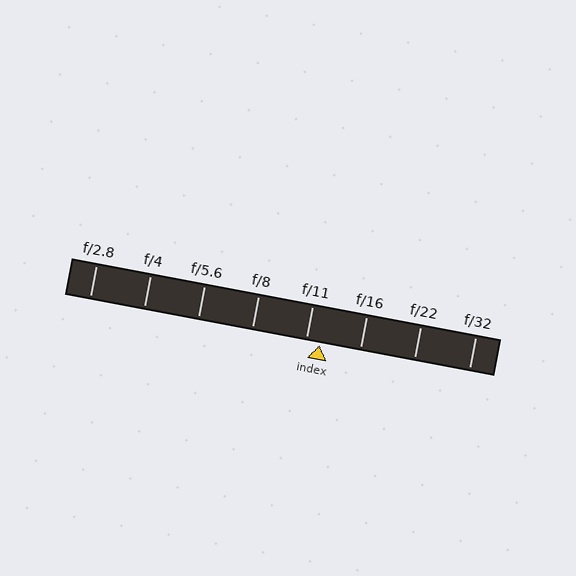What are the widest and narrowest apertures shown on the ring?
The widest aperture shown is f/2.8 and the narrowest is f/32.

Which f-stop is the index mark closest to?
The index mark is closest to f/11.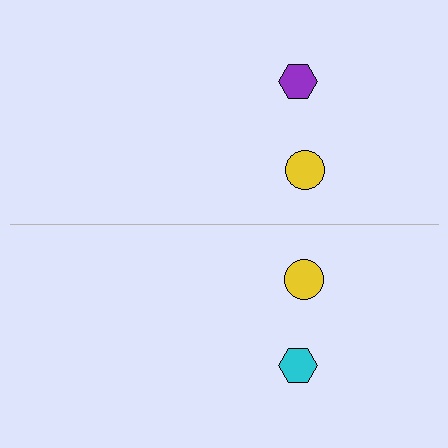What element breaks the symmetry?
The cyan hexagon on the bottom side breaks the symmetry — its mirror counterpart is purple.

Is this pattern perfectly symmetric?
No, the pattern is not perfectly symmetric. The cyan hexagon on the bottom side breaks the symmetry — its mirror counterpart is purple.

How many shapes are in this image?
There are 4 shapes in this image.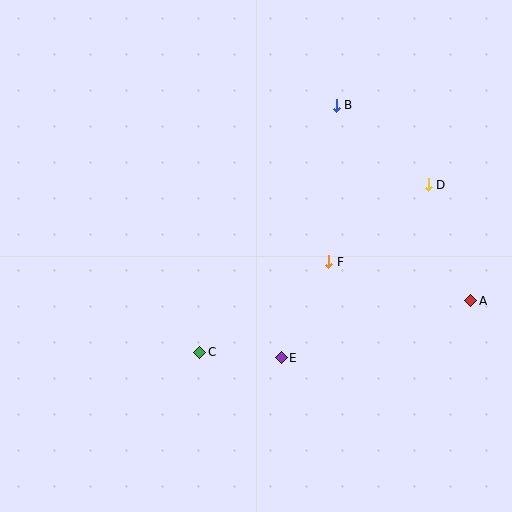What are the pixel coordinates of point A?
Point A is at (471, 301).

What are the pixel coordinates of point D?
Point D is at (428, 185).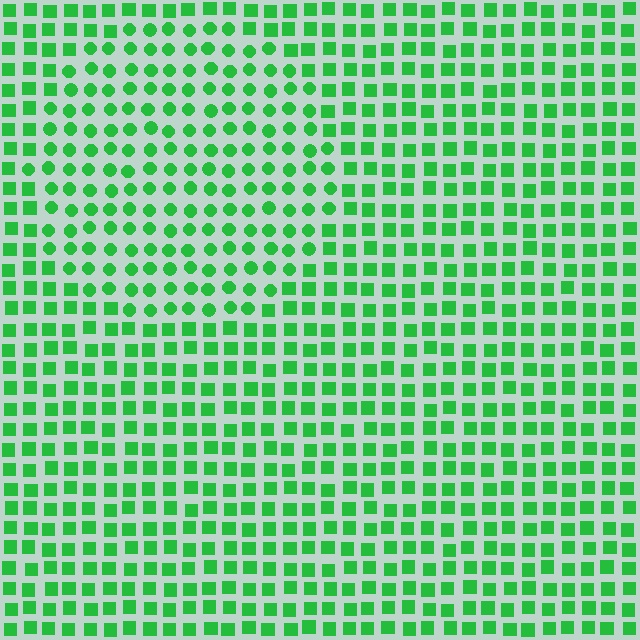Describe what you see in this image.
The image is filled with small green elements arranged in a uniform grid. A circle-shaped region contains circles, while the surrounding area contains squares. The boundary is defined purely by the change in element shape.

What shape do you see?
I see a circle.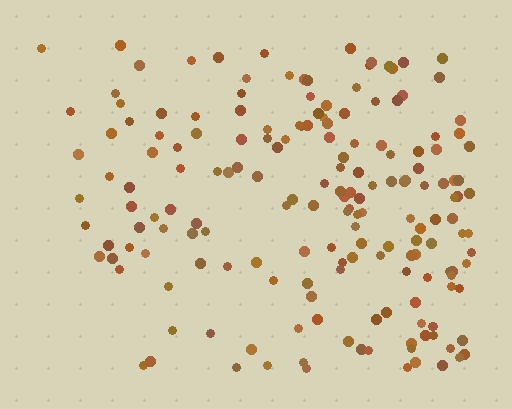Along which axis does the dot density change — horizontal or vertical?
Horizontal.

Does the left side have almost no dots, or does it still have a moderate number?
Still a moderate number, just noticeably fewer than the right.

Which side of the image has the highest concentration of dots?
The right.